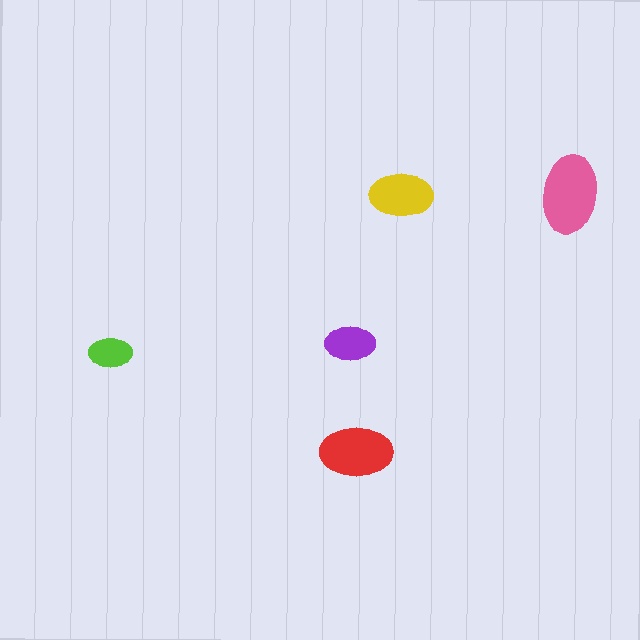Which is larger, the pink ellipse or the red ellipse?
The pink one.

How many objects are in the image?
There are 5 objects in the image.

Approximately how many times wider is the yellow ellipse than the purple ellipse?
About 1.5 times wider.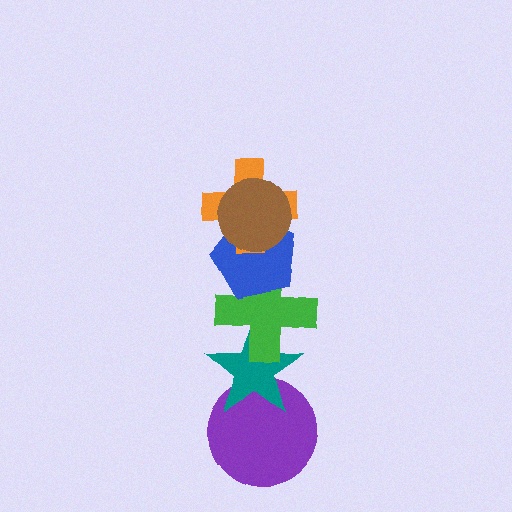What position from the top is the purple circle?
The purple circle is 6th from the top.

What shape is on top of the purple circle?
The teal star is on top of the purple circle.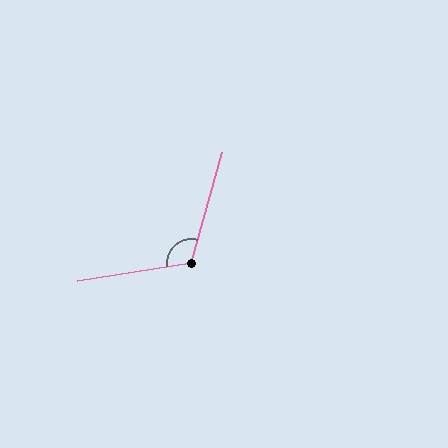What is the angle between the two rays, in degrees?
Approximately 115 degrees.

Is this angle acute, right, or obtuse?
It is obtuse.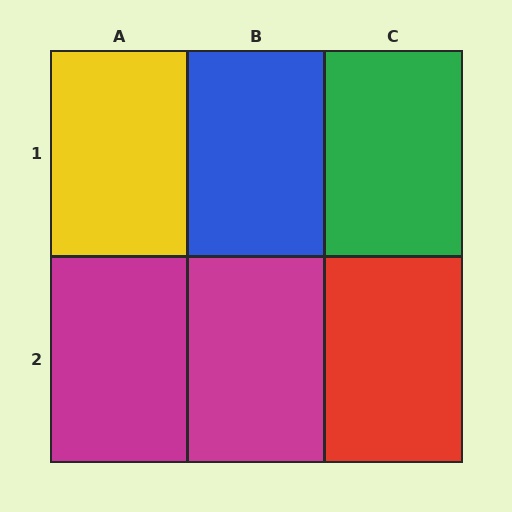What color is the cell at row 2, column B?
Magenta.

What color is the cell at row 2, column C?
Red.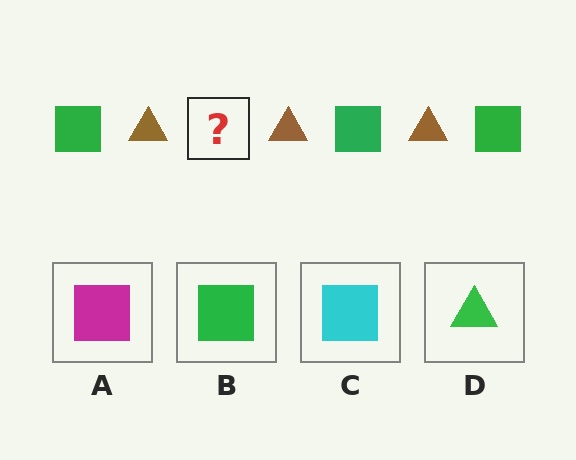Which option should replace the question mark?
Option B.